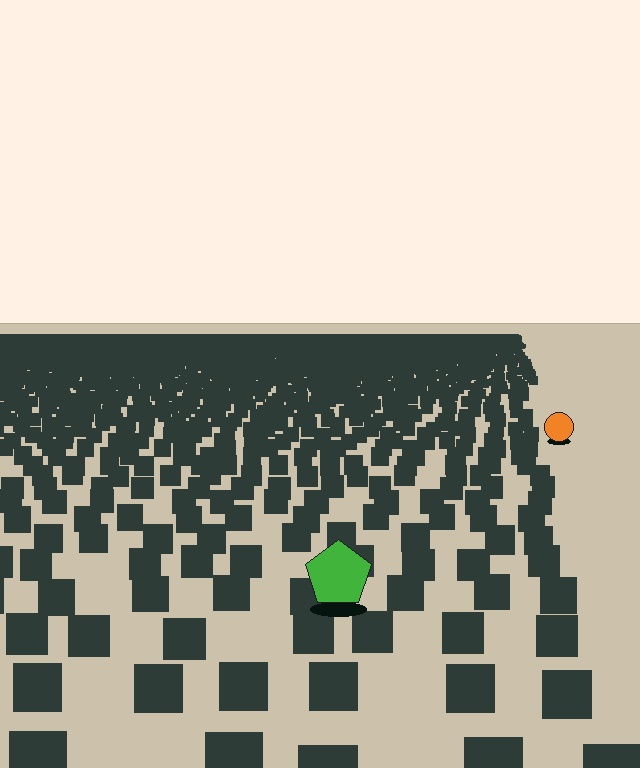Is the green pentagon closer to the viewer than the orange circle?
Yes. The green pentagon is closer — you can tell from the texture gradient: the ground texture is coarser near it.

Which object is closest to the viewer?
The green pentagon is closest. The texture marks near it are larger and more spread out.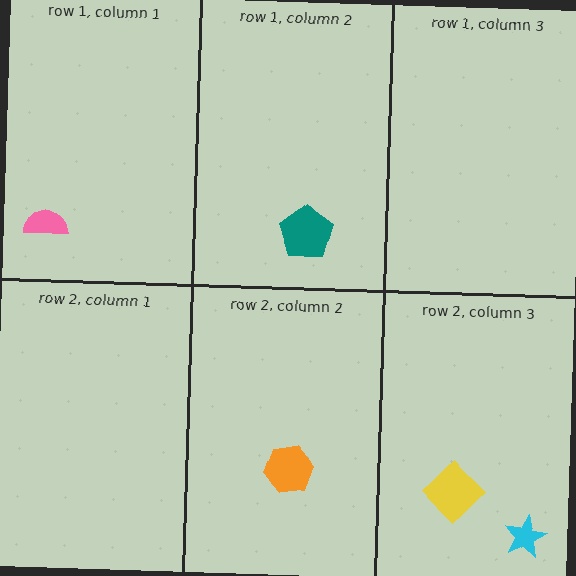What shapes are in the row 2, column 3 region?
The yellow diamond, the cyan star.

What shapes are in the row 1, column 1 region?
The pink semicircle.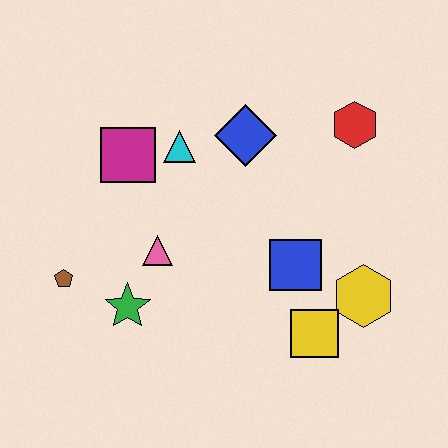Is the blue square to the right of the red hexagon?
No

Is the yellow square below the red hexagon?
Yes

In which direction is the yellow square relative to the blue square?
The yellow square is below the blue square.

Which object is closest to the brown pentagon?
The green star is closest to the brown pentagon.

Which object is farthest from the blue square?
The brown pentagon is farthest from the blue square.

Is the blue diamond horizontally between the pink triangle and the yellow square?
Yes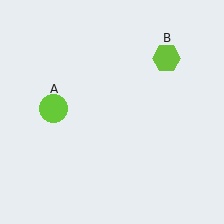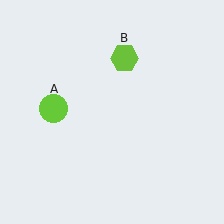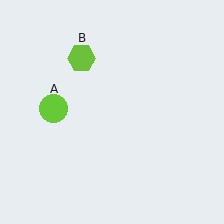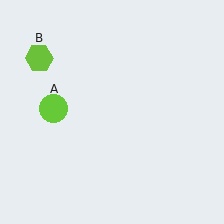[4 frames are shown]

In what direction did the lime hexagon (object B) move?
The lime hexagon (object B) moved left.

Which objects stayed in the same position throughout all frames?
Lime circle (object A) remained stationary.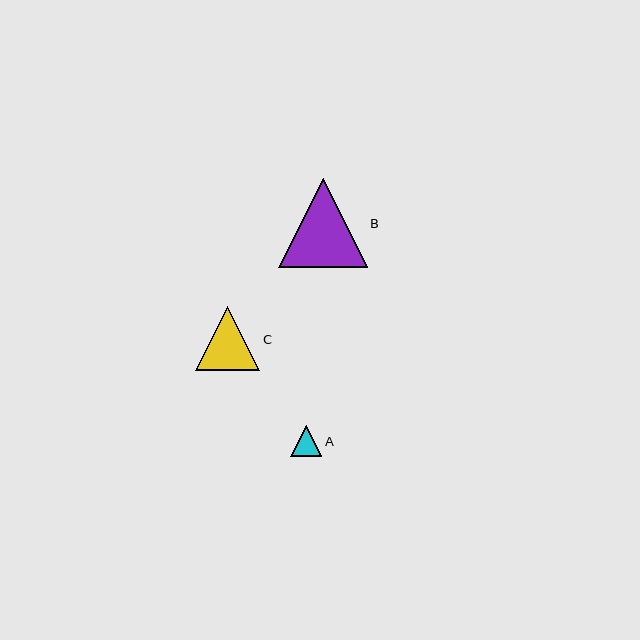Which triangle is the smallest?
Triangle A is the smallest with a size of approximately 31 pixels.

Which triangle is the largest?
Triangle B is the largest with a size of approximately 89 pixels.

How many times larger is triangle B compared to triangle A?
Triangle B is approximately 2.8 times the size of triangle A.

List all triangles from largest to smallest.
From largest to smallest: B, C, A.